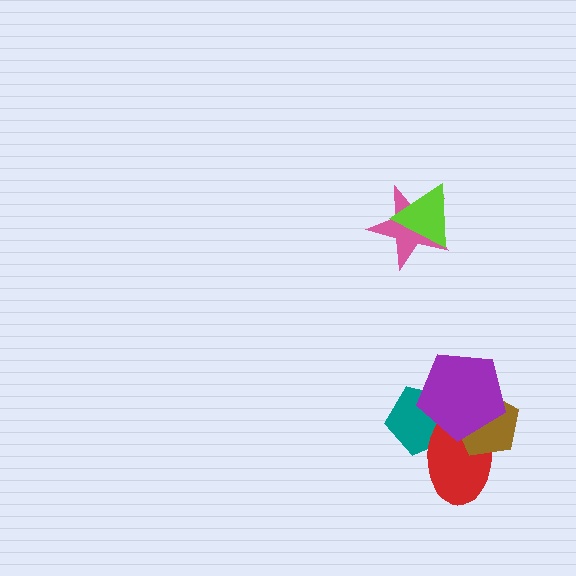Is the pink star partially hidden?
Yes, it is partially covered by another shape.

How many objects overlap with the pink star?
1 object overlaps with the pink star.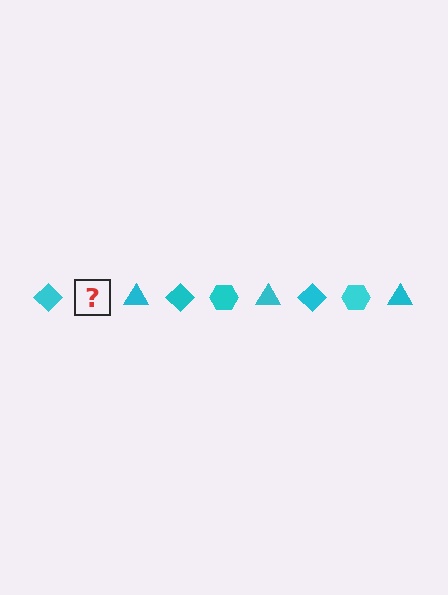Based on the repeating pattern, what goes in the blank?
The blank should be a cyan hexagon.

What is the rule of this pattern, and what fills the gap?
The rule is that the pattern cycles through diamond, hexagon, triangle shapes in cyan. The gap should be filled with a cyan hexagon.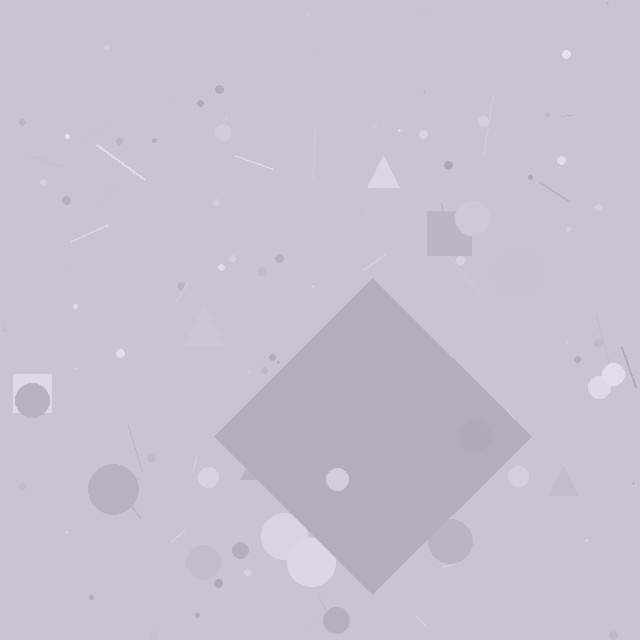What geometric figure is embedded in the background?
A diamond is embedded in the background.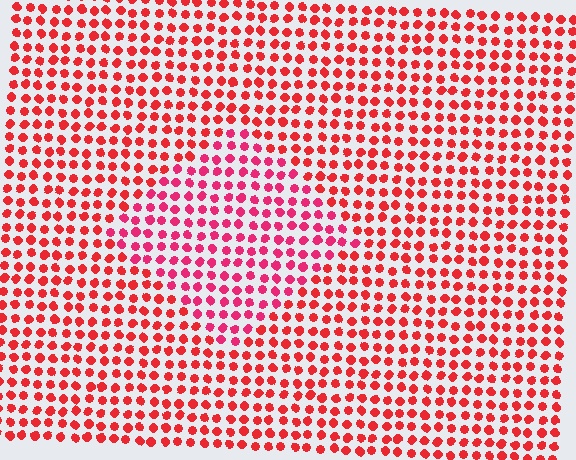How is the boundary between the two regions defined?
The boundary is defined purely by a slight shift in hue (about 22 degrees). Spacing, size, and orientation are identical on both sides.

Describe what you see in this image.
The image is filled with small red elements in a uniform arrangement. A diamond-shaped region is visible where the elements are tinted to a slightly different hue, forming a subtle color boundary.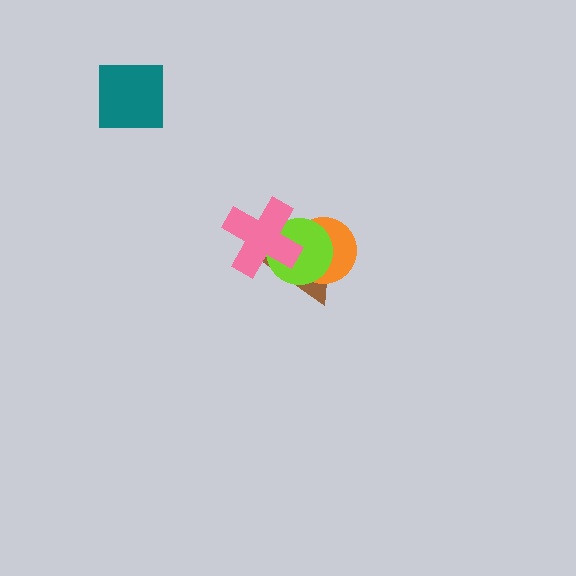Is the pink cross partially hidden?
No, no other shape covers it.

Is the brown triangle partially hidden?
Yes, it is partially covered by another shape.